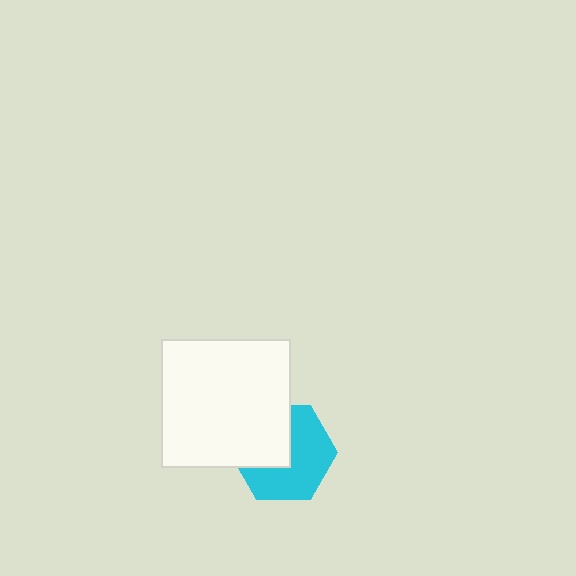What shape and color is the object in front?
The object in front is a white square.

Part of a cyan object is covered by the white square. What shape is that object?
It is a hexagon.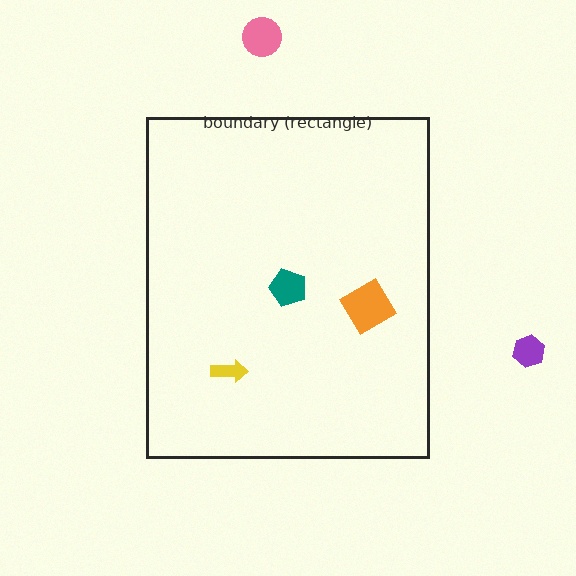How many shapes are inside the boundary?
3 inside, 2 outside.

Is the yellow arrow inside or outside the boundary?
Inside.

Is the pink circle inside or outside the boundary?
Outside.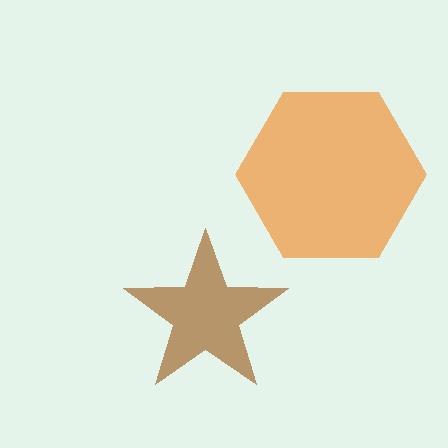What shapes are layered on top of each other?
The layered shapes are: a brown star, an orange hexagon.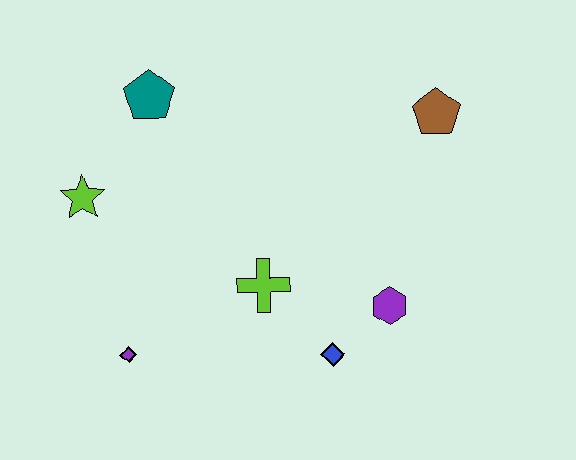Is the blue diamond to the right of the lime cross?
Yes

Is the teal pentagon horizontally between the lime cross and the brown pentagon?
No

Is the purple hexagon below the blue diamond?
No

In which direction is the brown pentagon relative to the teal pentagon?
The brown pentagon is to the right of the teal pentagon.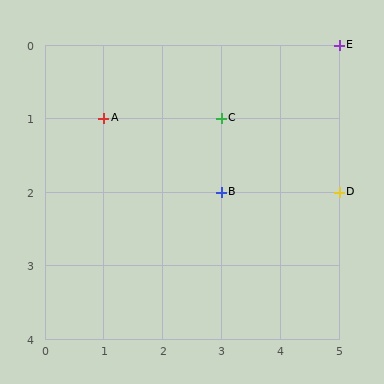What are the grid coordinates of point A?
Point A is at grid coordinates (1, 1).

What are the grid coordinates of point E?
Point E is at grid coordinates (5, 0).